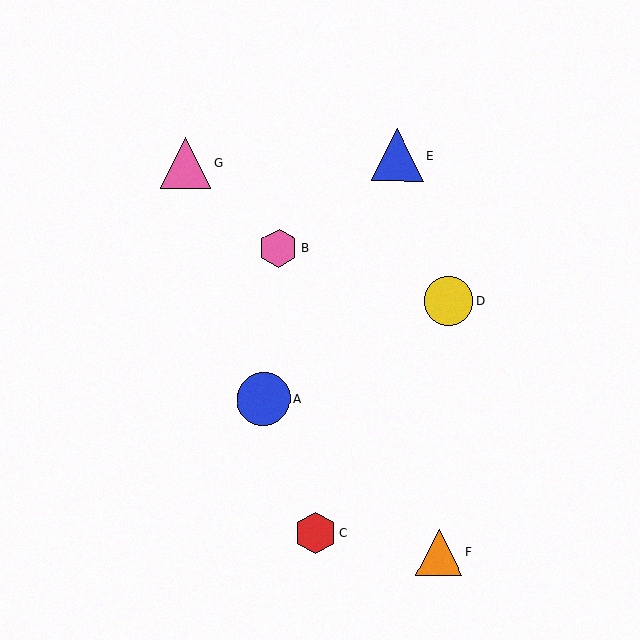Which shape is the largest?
The blue circle (labeled A) is the largest.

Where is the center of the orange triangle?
The center of the orange triangle is at (439, 552).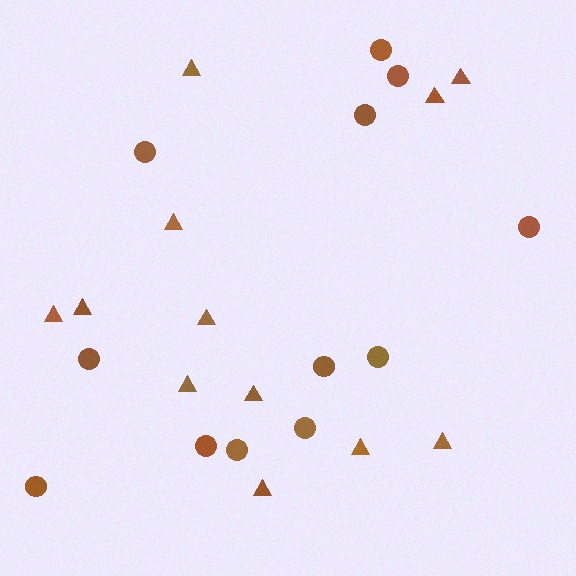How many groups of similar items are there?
There are 2 groups: one group of triangles (12) and one group of circles (12).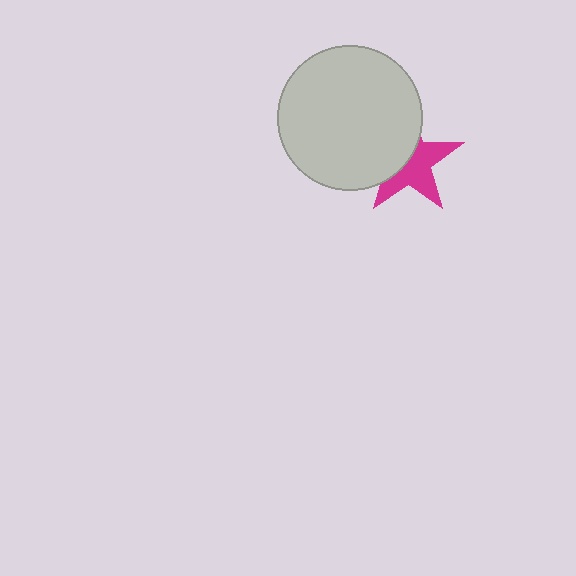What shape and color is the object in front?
The object in front is a light gray circle.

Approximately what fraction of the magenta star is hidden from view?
Roughly 45% of the magenta star is hidden behind the light gray circle.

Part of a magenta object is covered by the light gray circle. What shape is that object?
It is a star.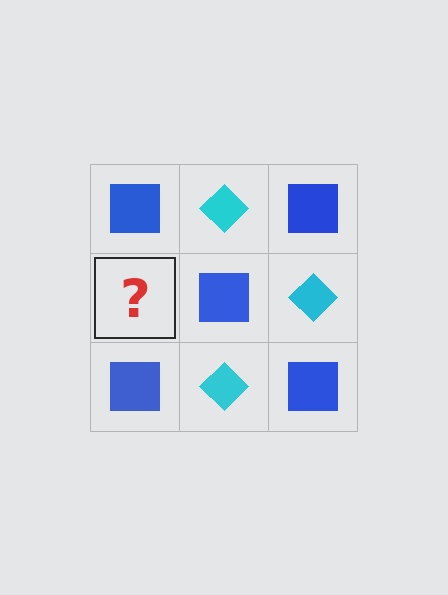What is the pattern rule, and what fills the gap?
The rule is that it alternates blue square and cyan diamond in a checkerboard pattern. The gap should be filled with a cyan diamond.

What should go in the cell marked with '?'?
The missing cell should contain a cyan diamond.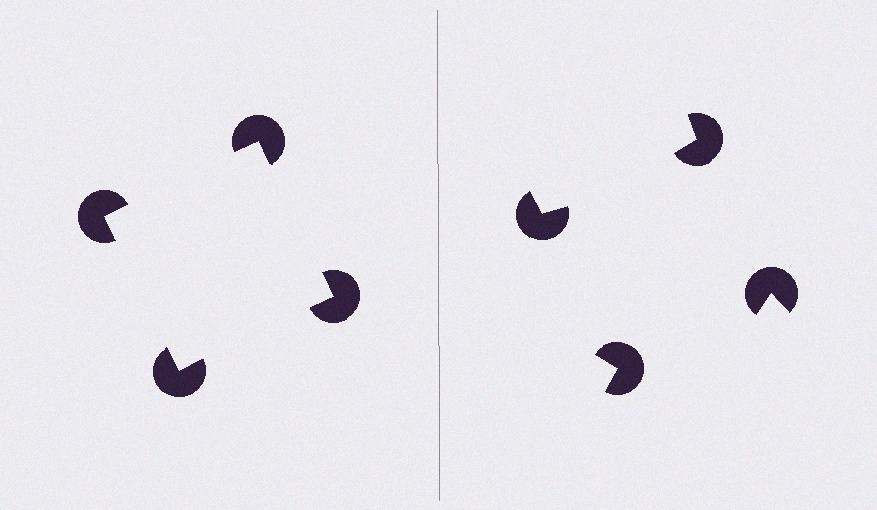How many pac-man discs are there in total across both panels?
8 — 4 on each side.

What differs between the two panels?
The pac-man discs are positioned identically on both sides; only the wedge orientations differ. On the left they align to a square; on the right they are misaligned.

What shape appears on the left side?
An illusory square.